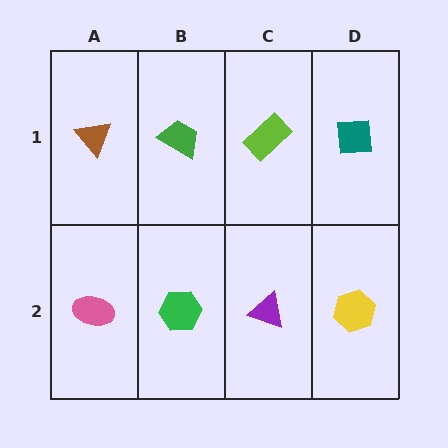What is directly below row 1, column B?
A green hexagon.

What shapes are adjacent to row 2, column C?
A lime rectangle (row 1, column C), a green hexagon (row 2, column B), a yellow hexagon (row 2, column D).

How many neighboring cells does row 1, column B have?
3.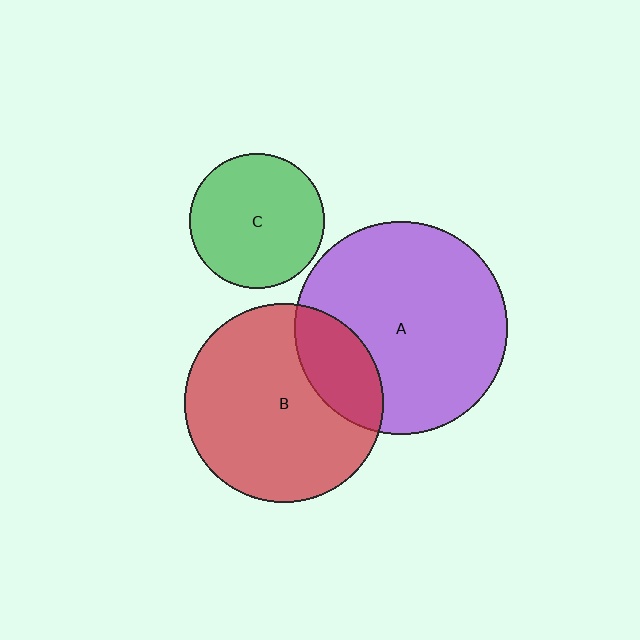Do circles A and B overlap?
Yes.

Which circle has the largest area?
Circle A (purple).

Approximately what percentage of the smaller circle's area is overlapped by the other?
Approximately 25%.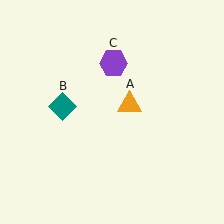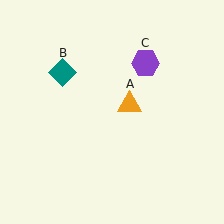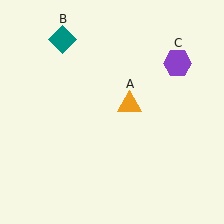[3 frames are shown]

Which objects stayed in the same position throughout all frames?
Orange triangle (object A) remained stationary.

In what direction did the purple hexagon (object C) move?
The purple hexagon (object C) moved right.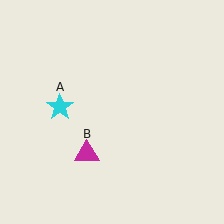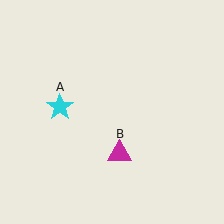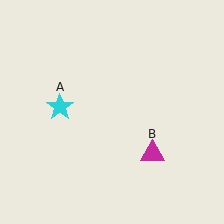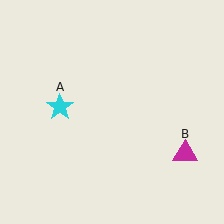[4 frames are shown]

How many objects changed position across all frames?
1 object changed position: magenta triangle (object B).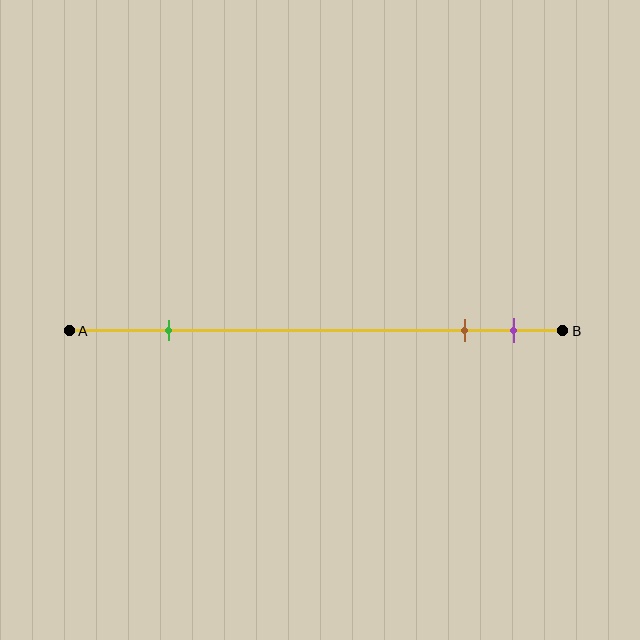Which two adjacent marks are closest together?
The brown and purple marks are the closest adjacent pair.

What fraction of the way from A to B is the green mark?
The green mark is approximately 20% (0.2) of the way from A to B.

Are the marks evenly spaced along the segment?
No, the marks are not evenly spaced.